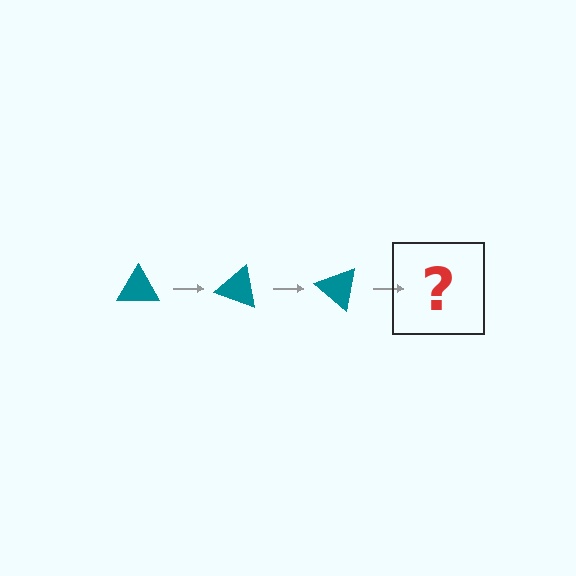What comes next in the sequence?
The next element should be a teal triangle rotated 60 degrees.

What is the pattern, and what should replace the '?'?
The pattern is that the triangle rotates 20 degrees each step. The '?' should be a teal triangle rotated 60 degrees.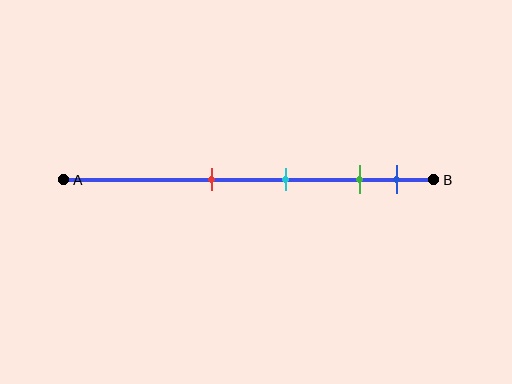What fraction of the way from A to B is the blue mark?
The blue mark is approximately 90% (0.9) of the way from A to B.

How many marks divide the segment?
There are 4 marks dividing the segment.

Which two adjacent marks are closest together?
The green and blue marks are the closest adjacent pair.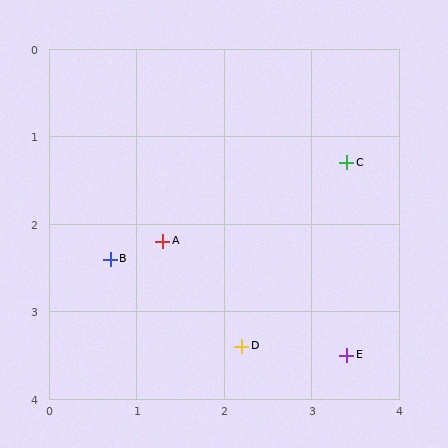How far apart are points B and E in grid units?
Points B and E are about 2.9 grid units apart.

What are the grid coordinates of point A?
Point A is at approximately (1.3, 2.2).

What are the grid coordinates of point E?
Point E is at approximately (3.4, 3.5).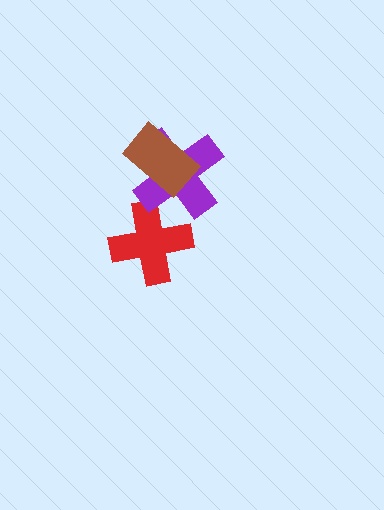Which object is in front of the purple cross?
The brown rectangle is in front of the purple cross.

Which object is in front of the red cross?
The purple cross is in front of the red cross.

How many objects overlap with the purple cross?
2 objects overlap with the purple cross.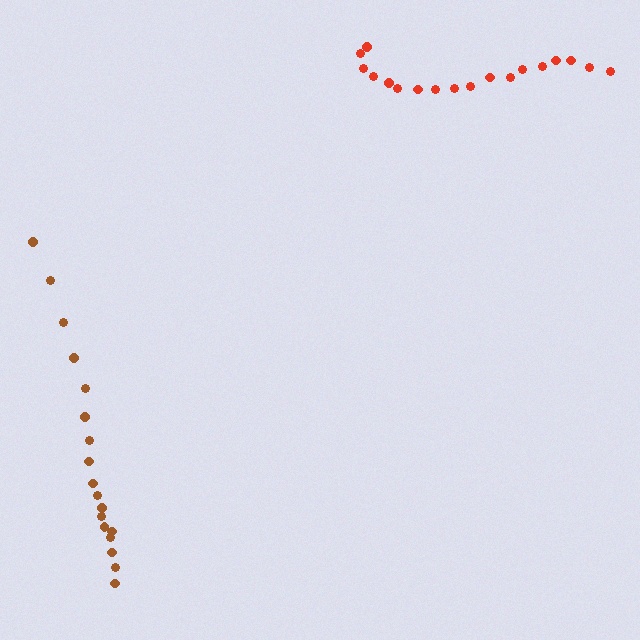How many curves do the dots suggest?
There are 2 distinct paths.